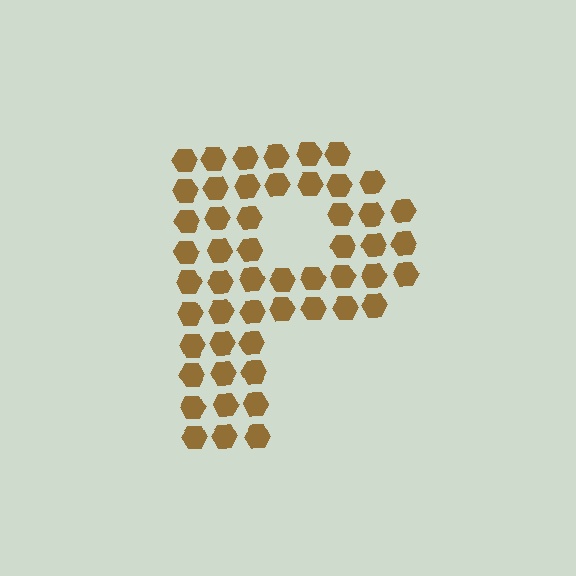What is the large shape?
The large shape is the letter P.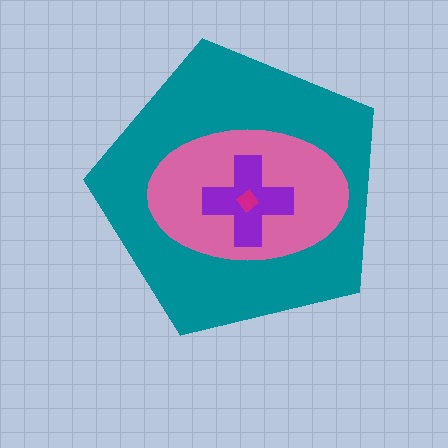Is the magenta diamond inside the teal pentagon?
Yes.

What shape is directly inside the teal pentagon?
The pink ellipse.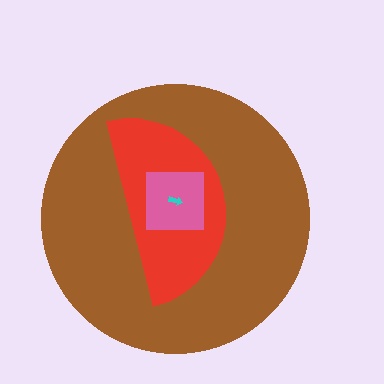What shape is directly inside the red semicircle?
The pink square.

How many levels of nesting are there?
4.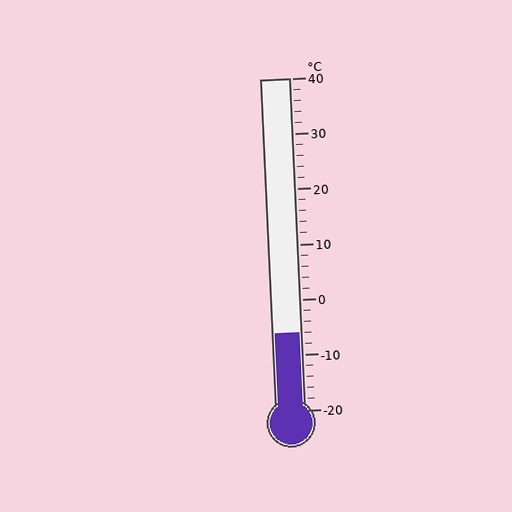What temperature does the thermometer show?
The thermometer shows approximately -6°C.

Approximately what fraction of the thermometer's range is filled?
The thermometer is filled to approximately 25% of its range.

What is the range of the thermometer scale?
The thermometer scale ranges from -20°C to 40°C.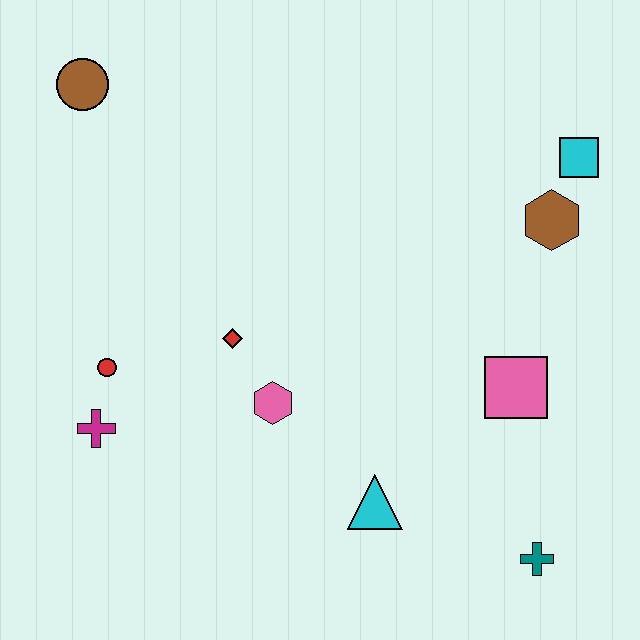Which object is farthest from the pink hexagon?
The cyan square is farthest from the pink hexagon.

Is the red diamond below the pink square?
No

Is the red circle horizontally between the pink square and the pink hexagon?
No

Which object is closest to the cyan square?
The brown hexagon is closest to the cyan square.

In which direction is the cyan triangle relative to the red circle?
The cyan triangle is to the right of the red circle.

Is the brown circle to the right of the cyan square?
No